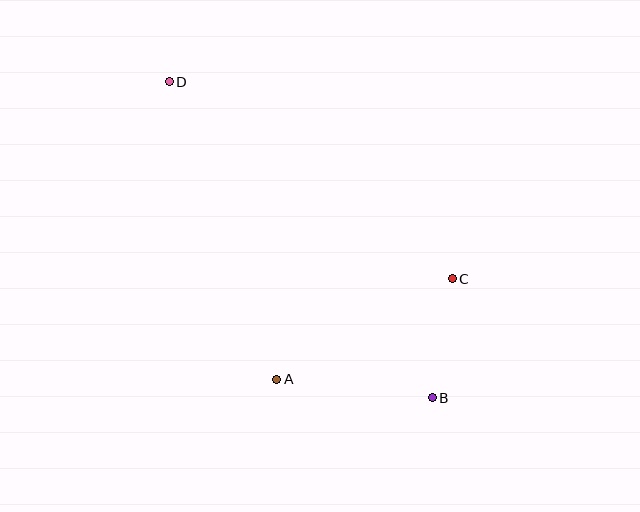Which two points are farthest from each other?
Points B and D are farthest from each other.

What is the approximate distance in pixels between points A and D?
The distance between A and D is approximately 317 pixels.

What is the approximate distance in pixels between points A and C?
The distance between A and C is approximately 203 pixels.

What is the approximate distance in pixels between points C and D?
The distance between C and D is approximately 345 pixels.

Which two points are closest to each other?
Points B and C are closest to each other.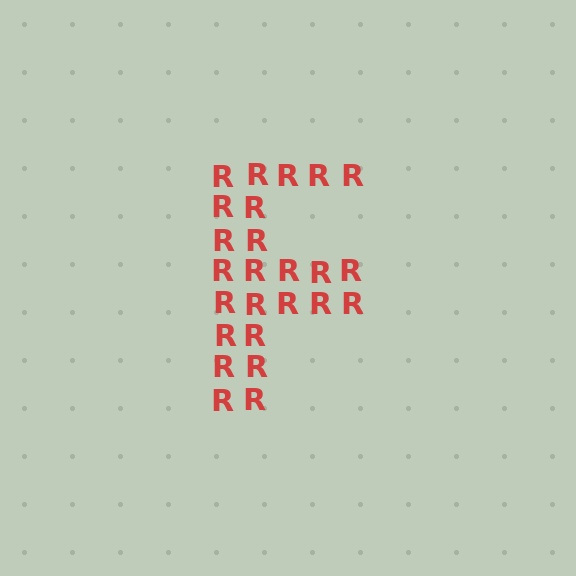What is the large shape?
The large shape is the letter F.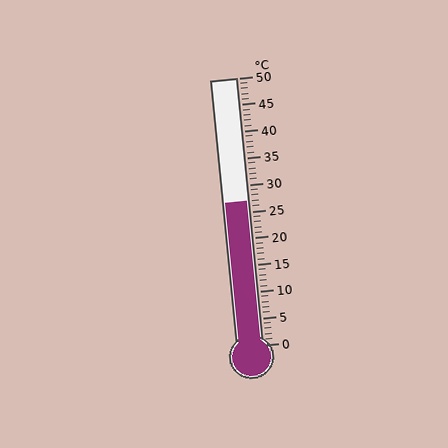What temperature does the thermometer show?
The thermometer shows approximately 27°C.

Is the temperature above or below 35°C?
The temperature is below 35°C.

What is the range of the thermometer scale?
The thermometer scale ranges from 0°C to 50°C.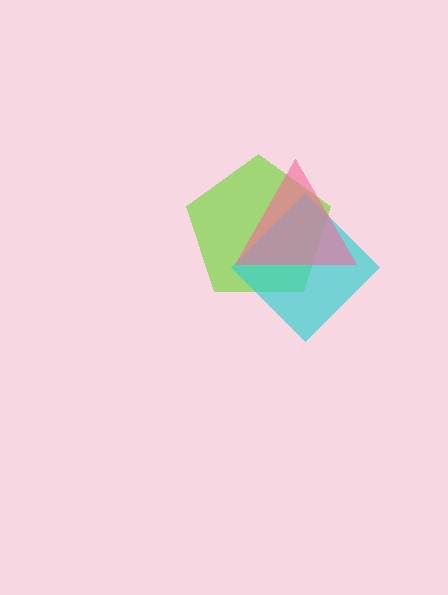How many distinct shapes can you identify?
There are 3 distinct shapes: a lime pentagon, a cyan diamond, a pink triangle.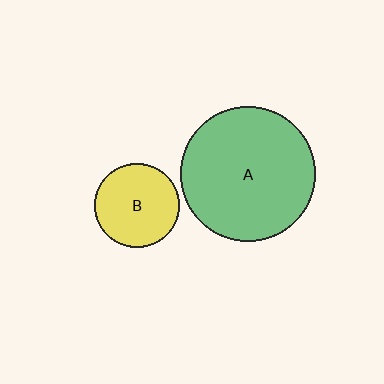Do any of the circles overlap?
No, none of the circles overlap.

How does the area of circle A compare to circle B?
Approximately 2.6 times.